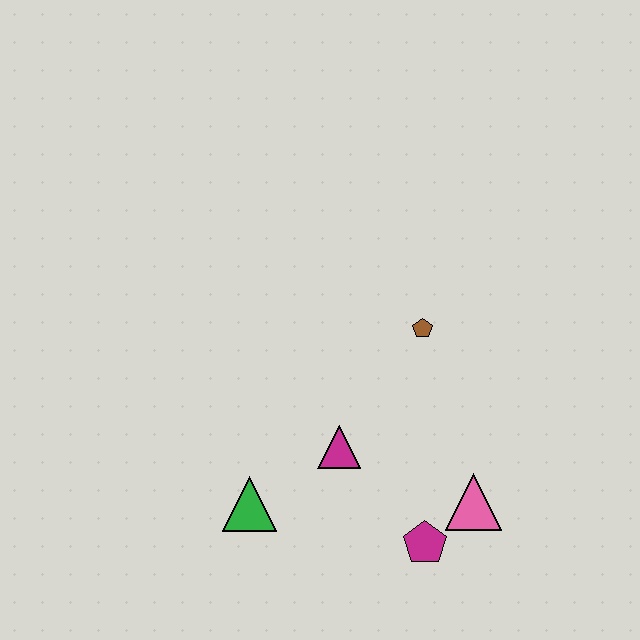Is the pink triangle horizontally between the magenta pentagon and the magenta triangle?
No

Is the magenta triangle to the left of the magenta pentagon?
Yes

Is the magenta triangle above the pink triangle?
Yes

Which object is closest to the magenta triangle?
The green triangle is closest to the magenta triangle.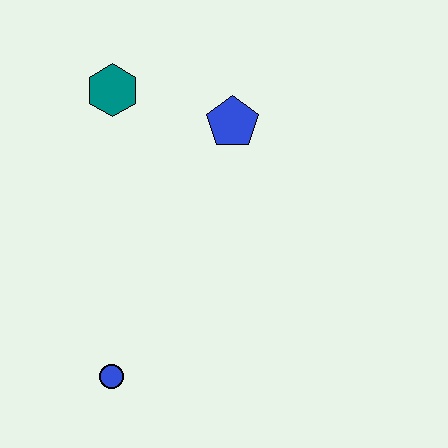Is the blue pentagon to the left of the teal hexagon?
No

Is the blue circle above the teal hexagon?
No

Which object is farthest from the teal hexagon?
The blue circle is farthest from the teal hexagon.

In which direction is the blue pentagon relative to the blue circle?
The blue pentagon is above the blue circle.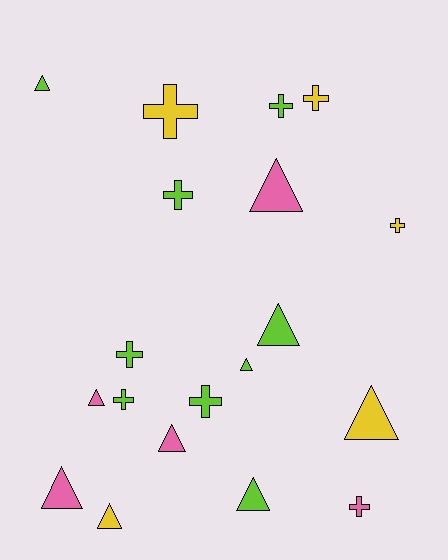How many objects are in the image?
There are 19 objects.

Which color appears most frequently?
Lime, with 9 objects.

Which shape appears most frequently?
Triangle, with 10 objects.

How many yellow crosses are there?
There are 3 yellow crosses.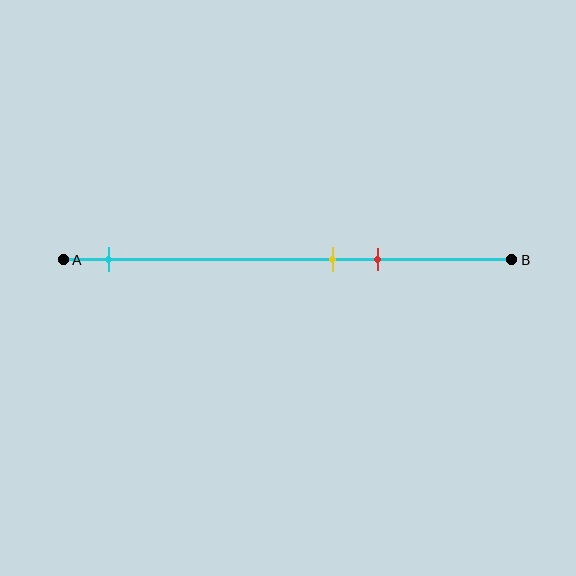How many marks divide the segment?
There are 3 marks dividing the segment.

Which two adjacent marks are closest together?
The yellow and red marks are the closest adjacent pair.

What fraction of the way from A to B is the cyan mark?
The cyan mark is approximately 10% (0.1) of the way from A to B.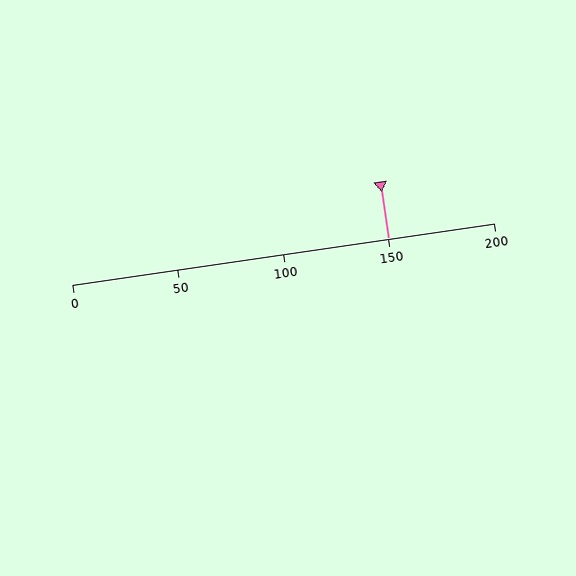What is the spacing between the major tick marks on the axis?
The major ticks are spaced 50 apart.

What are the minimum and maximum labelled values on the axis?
The axis runs from 0 to 200.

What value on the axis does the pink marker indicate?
The marker indicates approximately 150.